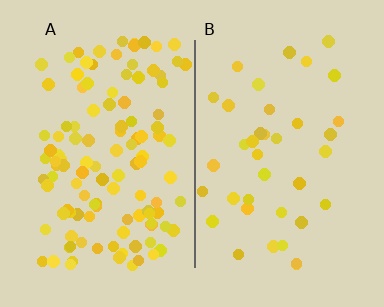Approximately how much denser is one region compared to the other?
Approximately 3.0× — region A over region B.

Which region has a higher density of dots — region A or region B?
A (the left).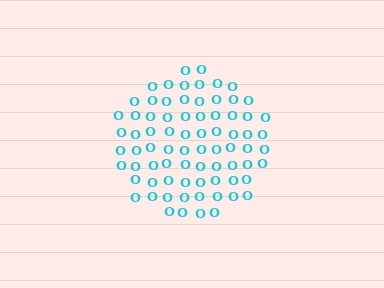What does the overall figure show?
The overall figure shows a circle.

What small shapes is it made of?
It is made of small letter O's.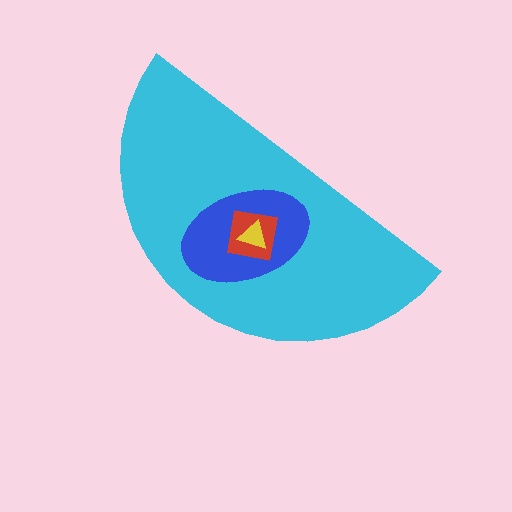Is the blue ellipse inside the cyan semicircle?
Yes.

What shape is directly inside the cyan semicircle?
The blue ellipse.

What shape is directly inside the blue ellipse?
The red square.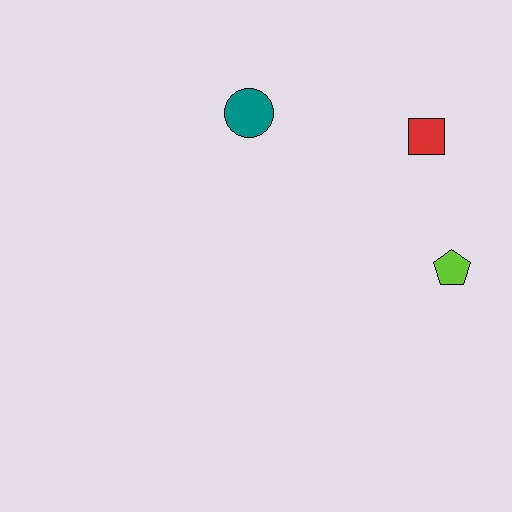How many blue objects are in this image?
There are no blue objects.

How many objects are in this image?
There are 3 objects.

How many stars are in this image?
There are no stars.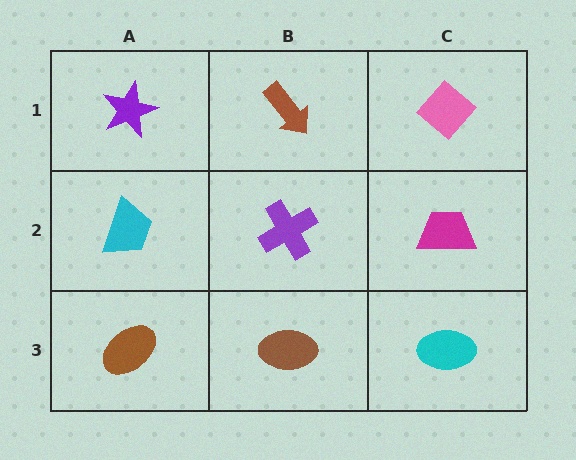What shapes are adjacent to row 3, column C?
A magenta trapezoid (row 2, column C), a brown ellipse (row 3, column B).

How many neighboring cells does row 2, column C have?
3.